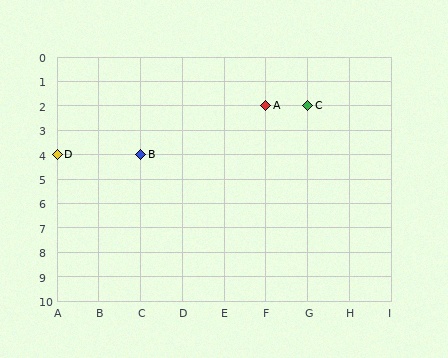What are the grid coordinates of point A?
Point A is at grid coordinates (F, 2).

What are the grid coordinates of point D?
Point D is at grid coordinates (A, 4).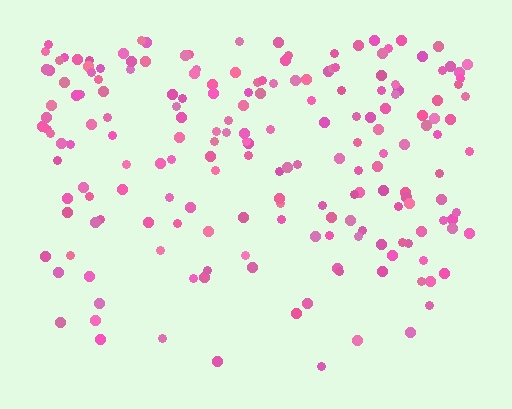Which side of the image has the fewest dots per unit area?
The bottom.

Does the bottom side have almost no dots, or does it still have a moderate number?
Still a moderate number, just noticeably fewer than the top.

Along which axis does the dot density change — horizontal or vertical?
Vertical.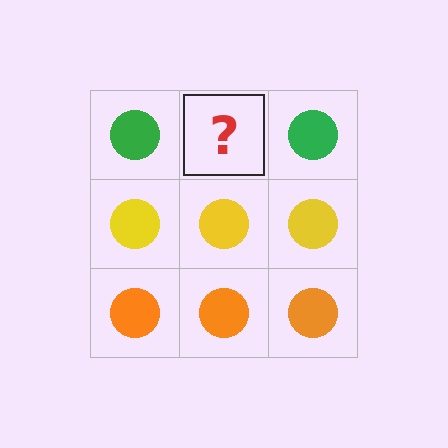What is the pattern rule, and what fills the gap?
The rule is that each row has a consistent color. The gap should be filled with a green circle.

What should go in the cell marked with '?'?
The missing cell should contain a green circle.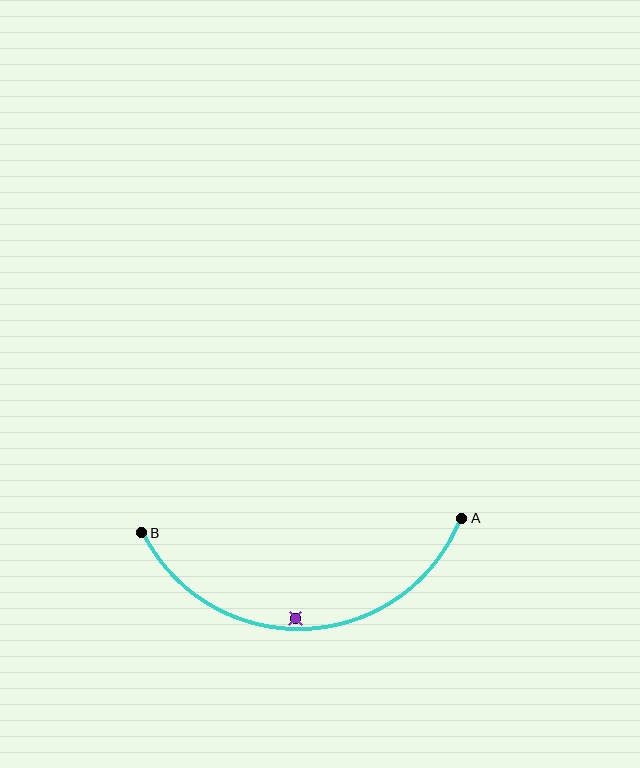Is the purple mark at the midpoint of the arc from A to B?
No — the purple mark does not lie on the arc at all. It sits slightly inside the curve.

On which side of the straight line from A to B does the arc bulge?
The arc bulges below the straight line connecting A and B.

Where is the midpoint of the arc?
The arc midpoint is the point on the curve farthest from the straight line joining A and B. It sits below that line.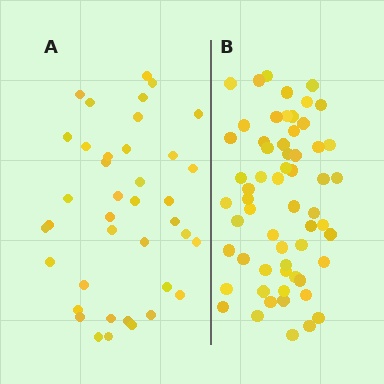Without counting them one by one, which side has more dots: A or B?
Region B (the right region) has more dots.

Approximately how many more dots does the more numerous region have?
Region B has approximately 20 more dots than region A.